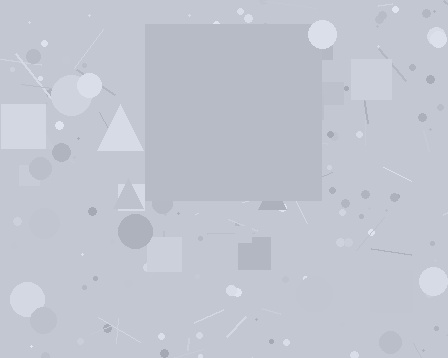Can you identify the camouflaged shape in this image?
The camouflaged shape is a square.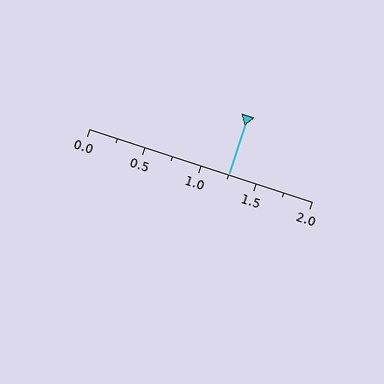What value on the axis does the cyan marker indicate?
The marker indicates approximately 1.25.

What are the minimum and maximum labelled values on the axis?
The axis runs from 0.0 to 2.0.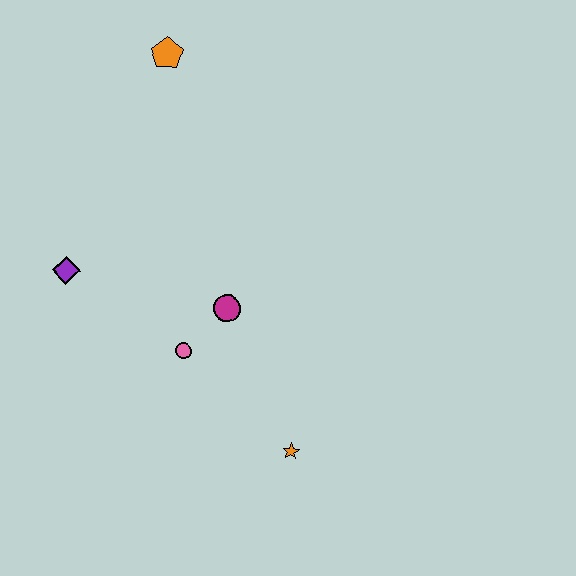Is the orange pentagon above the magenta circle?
Yes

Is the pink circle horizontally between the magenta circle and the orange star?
No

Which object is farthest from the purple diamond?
The orange star is farthest from the purple diamond.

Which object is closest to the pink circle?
The magenta circle is closest to the pink circle.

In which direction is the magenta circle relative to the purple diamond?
The magenta circle is to the right of the purple diamond.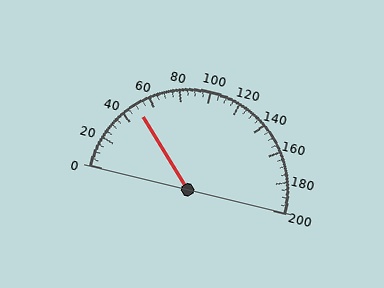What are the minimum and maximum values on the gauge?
The gauge ranges from 0 to 200.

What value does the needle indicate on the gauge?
The needle indicates approximately 50.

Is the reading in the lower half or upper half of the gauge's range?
The reading is in the lower half of the range (0 to 200).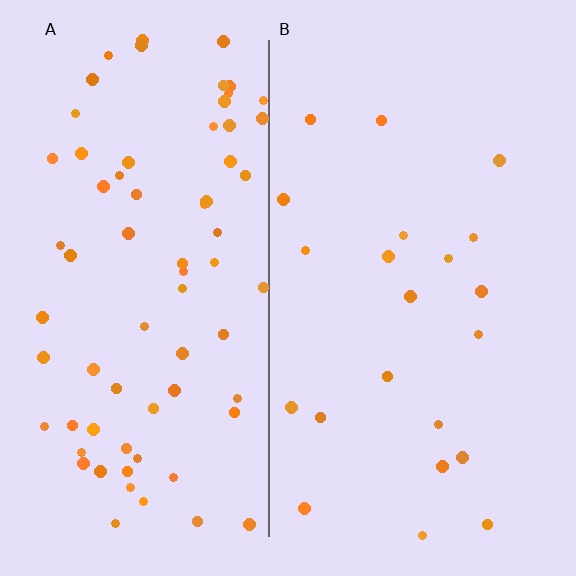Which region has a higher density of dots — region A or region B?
A (the left).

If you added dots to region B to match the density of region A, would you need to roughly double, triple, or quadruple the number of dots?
Approximately triple.